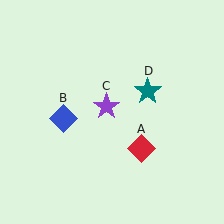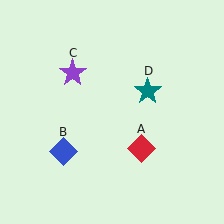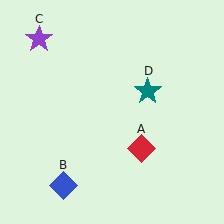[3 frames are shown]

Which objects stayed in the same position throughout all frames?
Red diamond (object A) and teal star (object D) remained stationary.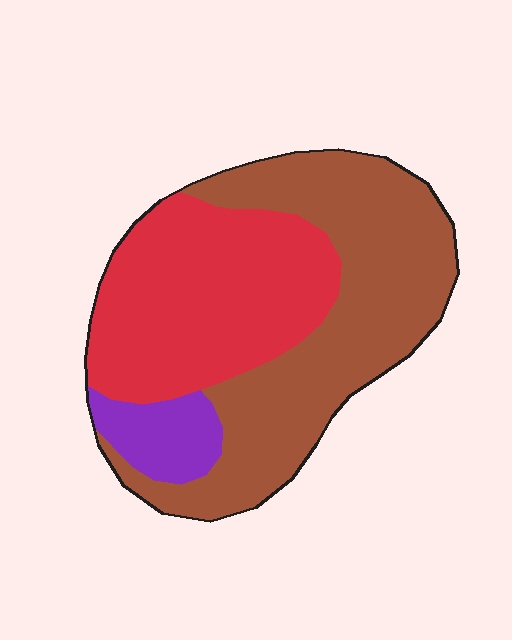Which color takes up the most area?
Brown, at roughly 50%.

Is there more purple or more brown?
Brown.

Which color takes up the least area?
Purple, at roughly 10%.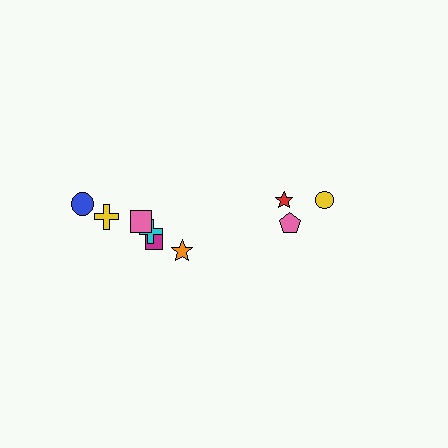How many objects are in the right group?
There are 3 objects.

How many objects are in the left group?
There are 6 objects.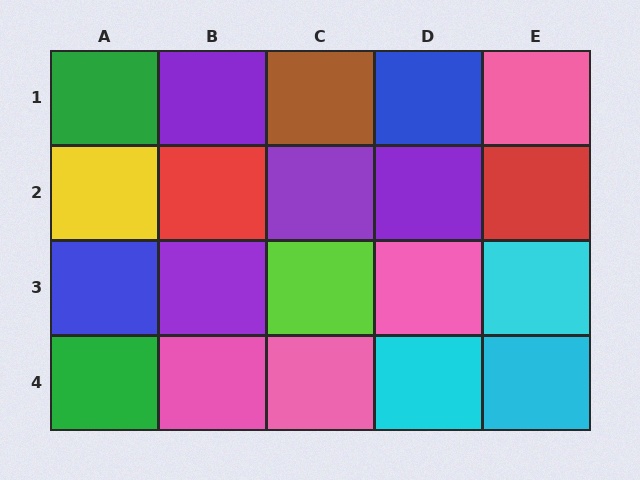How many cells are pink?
4 cells are pink.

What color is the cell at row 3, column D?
Pink.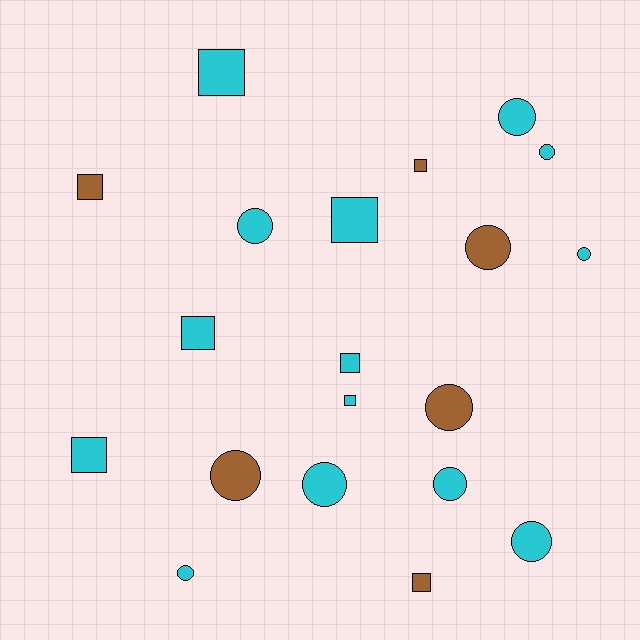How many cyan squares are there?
There are 6 cyan squares.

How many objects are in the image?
There are 20 objects.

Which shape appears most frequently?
Circle, with 11 objects.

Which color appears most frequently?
Cyan, with 14 objects.